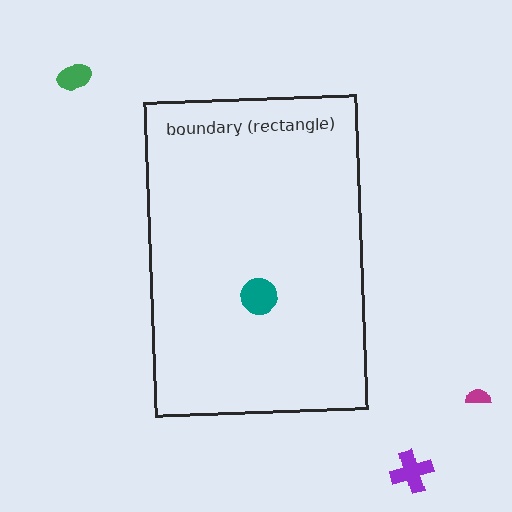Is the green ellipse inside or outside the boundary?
Outside.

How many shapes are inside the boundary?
1 inside, 3 outside.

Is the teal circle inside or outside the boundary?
Inside.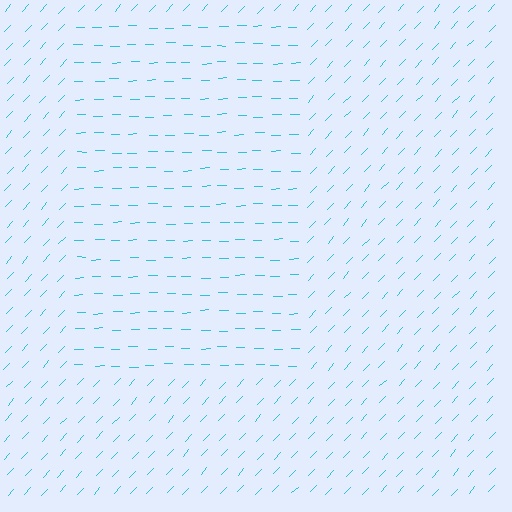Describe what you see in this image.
The image is filled with small cyan line segments. A rectangle region in the image has lines oriented differently from the surrounding lines, creating a visible texture boundary.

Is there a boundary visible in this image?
Yes, there is a texture boundary formed by a change in line orientation.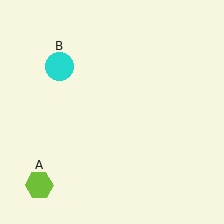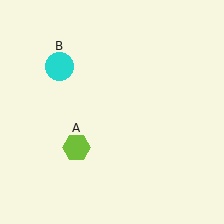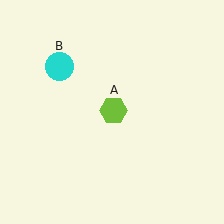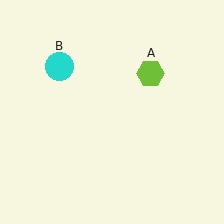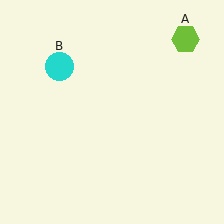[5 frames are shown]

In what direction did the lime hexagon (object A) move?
The lime hexagon (object A) moved up and to the right.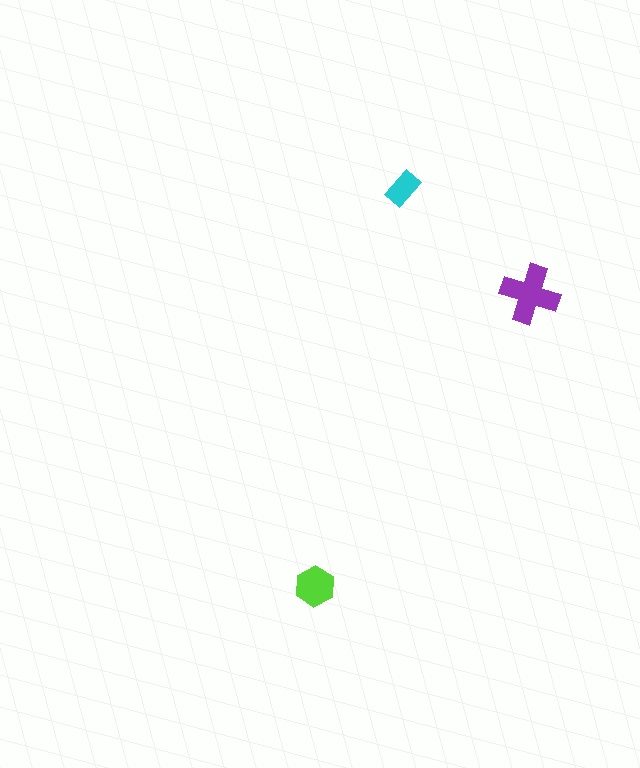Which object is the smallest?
The cyan rectangle.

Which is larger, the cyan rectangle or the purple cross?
The purple cross.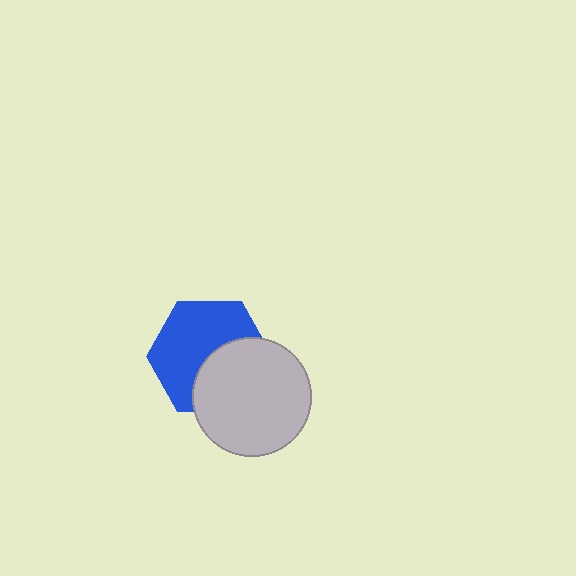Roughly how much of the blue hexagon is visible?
About half of it is visible (roughly 59%).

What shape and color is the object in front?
The object in front is a light gray circle.